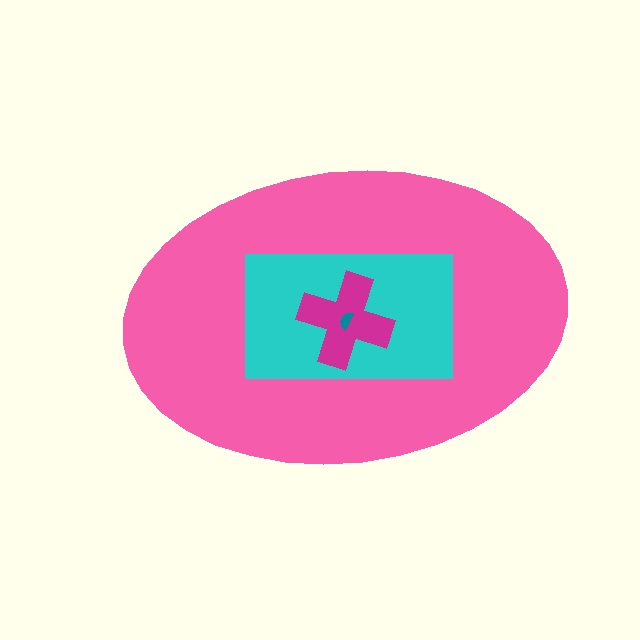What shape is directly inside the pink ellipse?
The cyan rectangle.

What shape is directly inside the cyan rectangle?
The magenta cross.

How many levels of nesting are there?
4.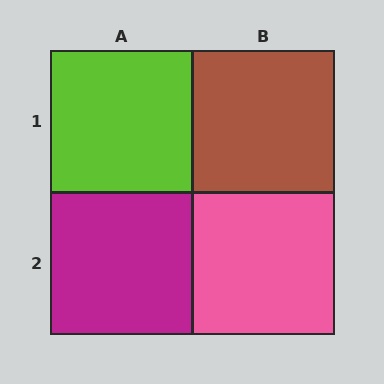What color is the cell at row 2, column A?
Magenta.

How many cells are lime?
1 cell is lime.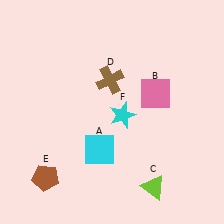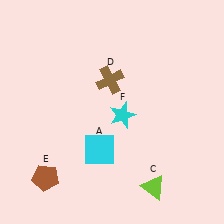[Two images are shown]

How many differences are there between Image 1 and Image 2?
There is 1 difference between the two images.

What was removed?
The pink square (B) was removed in Image 2.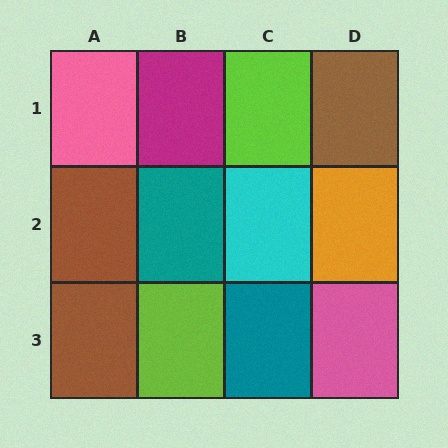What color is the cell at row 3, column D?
Pink.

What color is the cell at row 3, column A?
Brown.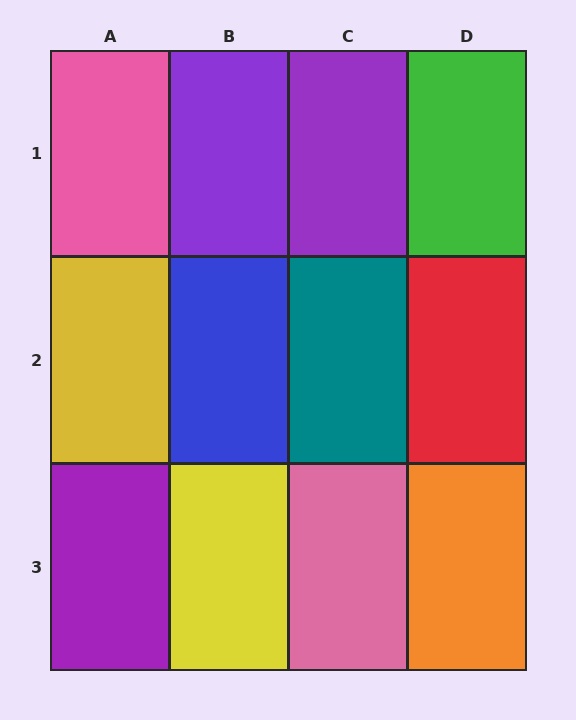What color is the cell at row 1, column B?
Purple.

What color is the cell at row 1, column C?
Purple.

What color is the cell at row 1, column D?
Green.